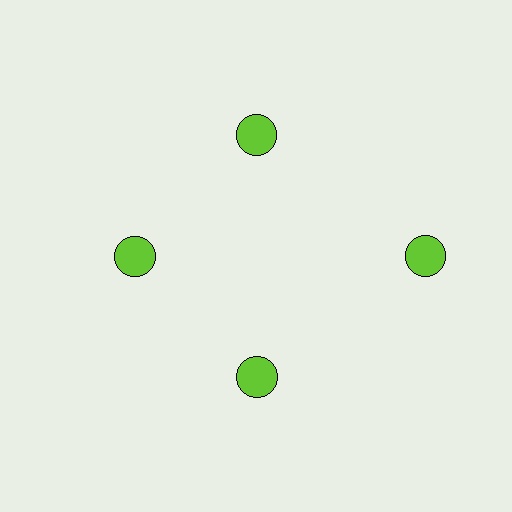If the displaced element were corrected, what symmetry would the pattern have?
It would have 4-fold rotational symmetry — the pattern would map onto itself every 90 degrees.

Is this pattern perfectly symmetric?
No. The 4 lime circles are arranged in a ring, but one element near the 3 o'clock position is pushed outward from the center, breaking the 4-fold rotational symmetry.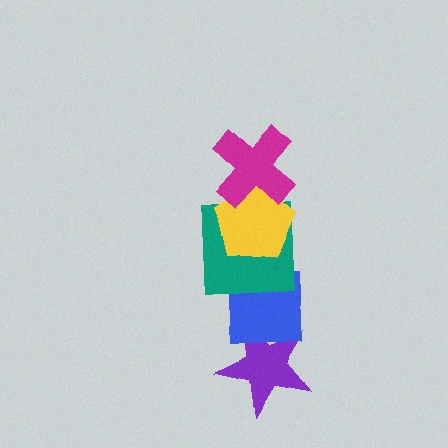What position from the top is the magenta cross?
The magenta cross is 1st from the top.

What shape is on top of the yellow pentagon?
The magenta cross is on top of the yellow pentagon.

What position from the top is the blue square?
The blue square is 4th from the top.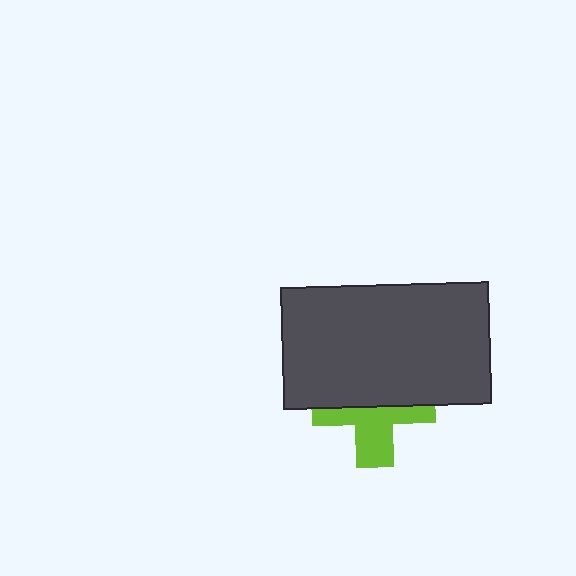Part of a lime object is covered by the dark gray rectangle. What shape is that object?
It is a cross.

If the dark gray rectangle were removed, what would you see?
You would see the complete lime cross.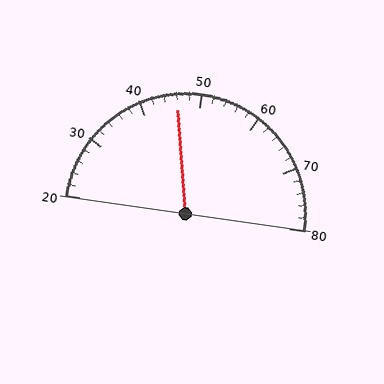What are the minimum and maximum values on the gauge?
The gauge ranges from 20 to 80.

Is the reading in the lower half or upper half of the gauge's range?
The reading is in the lower half of the range (20 to 80).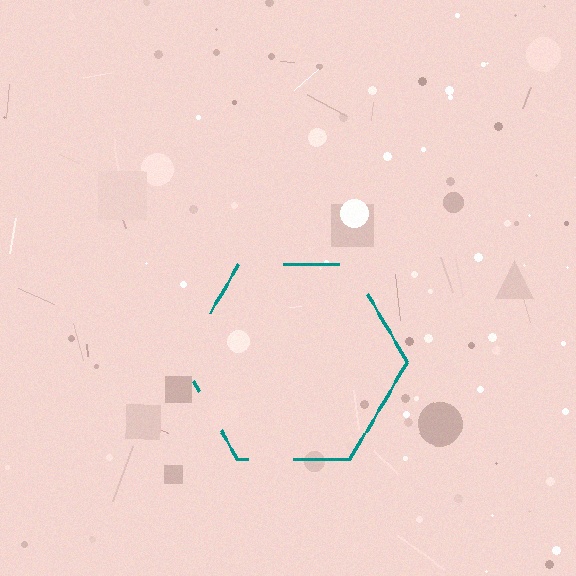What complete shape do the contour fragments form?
The contour fragments form a hexagon.